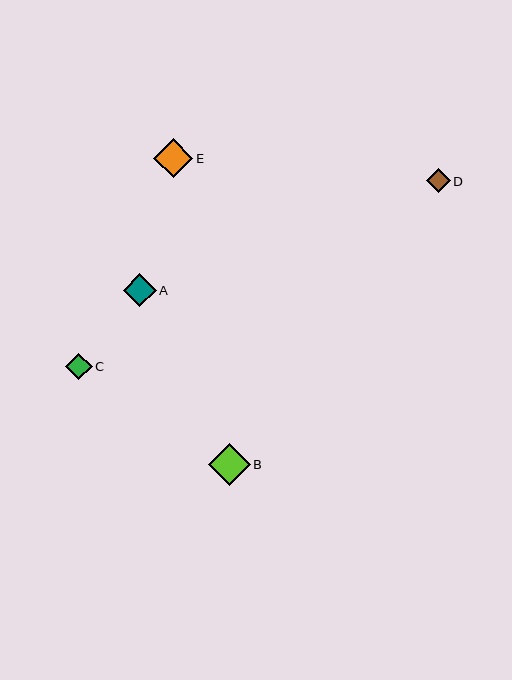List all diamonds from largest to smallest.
From largest to smallest: B, E, A, C, D.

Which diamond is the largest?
Diamond B is the largest with a size of approximately 42 pixels.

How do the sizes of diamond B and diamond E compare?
Diamond B and diamond E are approximately the same size.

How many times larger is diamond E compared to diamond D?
Diamond E is approximately 1.7 times the size of diamond D.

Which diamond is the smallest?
Diamond D is the smallest with a size of approximately 24 pixels.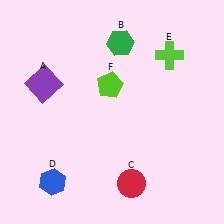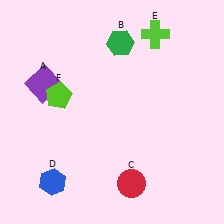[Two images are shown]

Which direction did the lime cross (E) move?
The lime cross (E) moved up.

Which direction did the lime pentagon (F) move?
The lime pentagon (F) moved left.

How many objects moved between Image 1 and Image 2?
2 objects moved between the two images.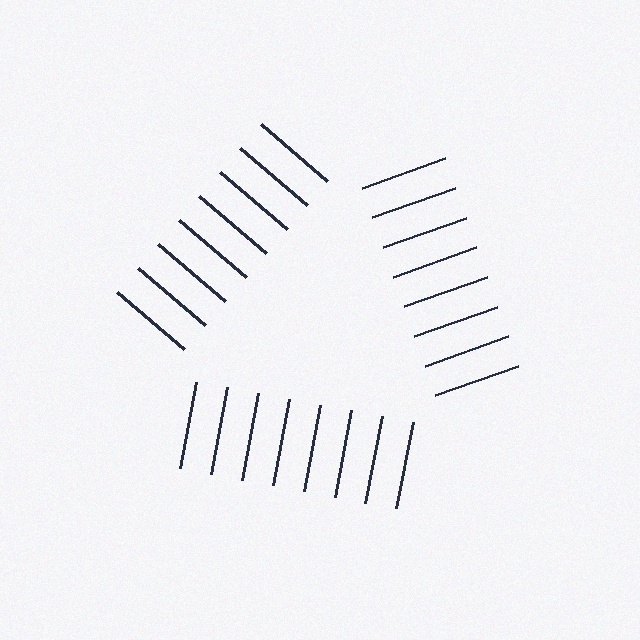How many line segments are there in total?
24 — 8 along each of the 3 edges.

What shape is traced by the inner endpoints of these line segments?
An illusory triangle — the line segments terminate on its edges but no continuous stroke is drawn.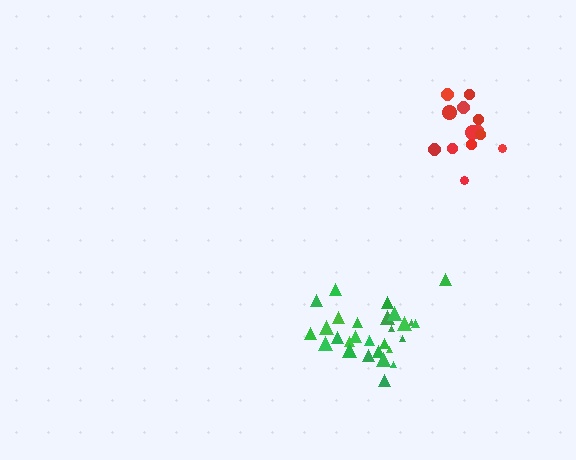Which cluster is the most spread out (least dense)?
Red.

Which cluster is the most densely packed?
Green.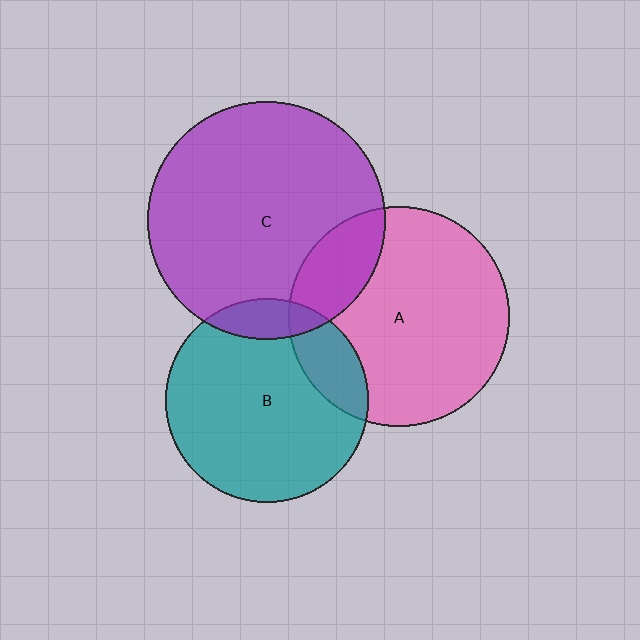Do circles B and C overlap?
Yes.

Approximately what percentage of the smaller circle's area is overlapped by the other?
Approximately 10%.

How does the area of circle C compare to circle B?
Approximately 1.4 times.